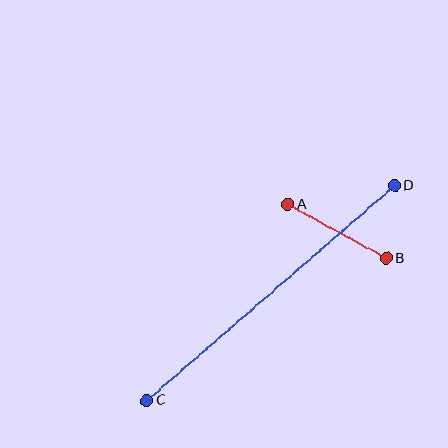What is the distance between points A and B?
The distance is approximately 112 pixels.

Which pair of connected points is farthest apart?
Points C and D are farthest apart.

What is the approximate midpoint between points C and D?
The midpoint is at approximately (271, 293) pixels.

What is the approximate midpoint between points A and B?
The midpoint is at approximately (337, 231) pixels.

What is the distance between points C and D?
The distance is approximately 328 pixels.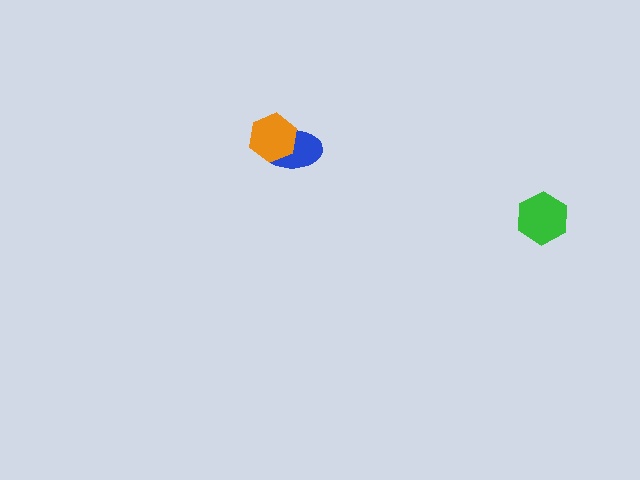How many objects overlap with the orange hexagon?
1 object overlaps with the orange hexagon.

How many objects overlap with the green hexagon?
0 objects overlap with the green hexagon.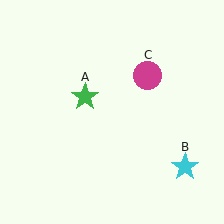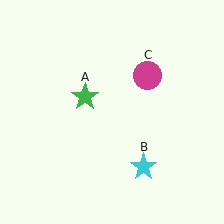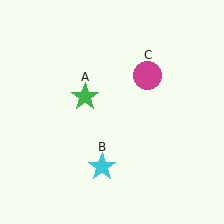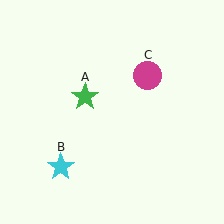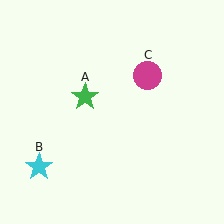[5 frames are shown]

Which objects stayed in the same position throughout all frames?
Green star (object A) and magenta circle (object C) remained stationary.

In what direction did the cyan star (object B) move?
The cyan star (object B) moved left.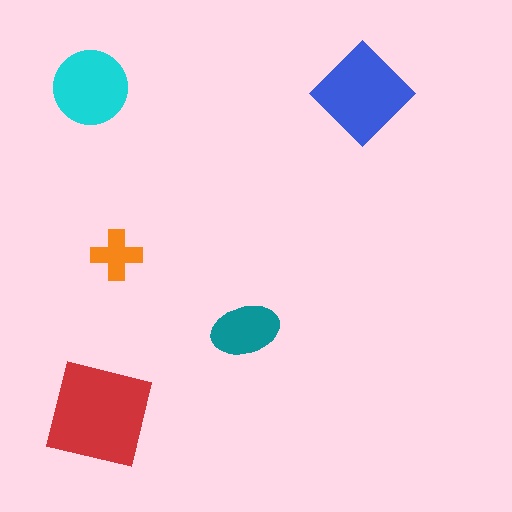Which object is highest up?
The cyan circle is topmost.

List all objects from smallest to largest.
The orange cross, the teal ellipse, the cyan circle, the blue diamond, the red square.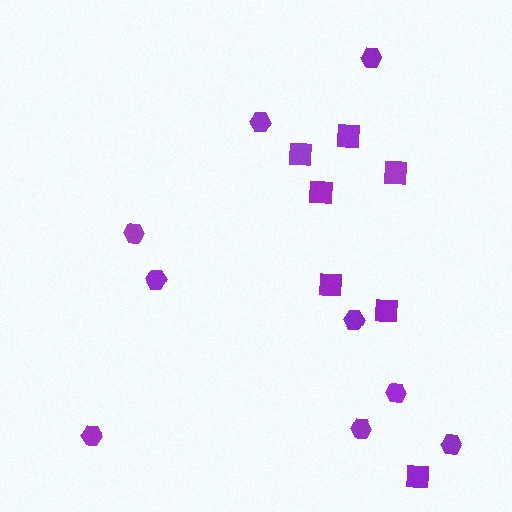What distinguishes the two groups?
There are 2 groups: one group of hexagons (9) and one group of squares (7).